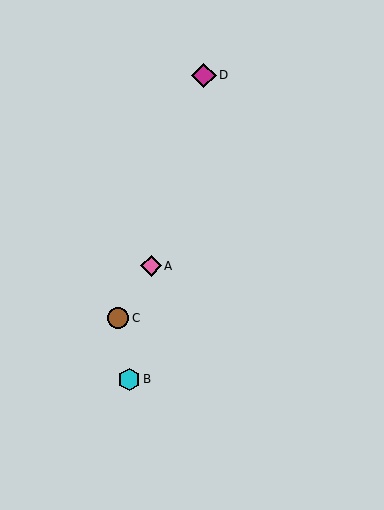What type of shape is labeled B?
Shape B is a cyan hexagon.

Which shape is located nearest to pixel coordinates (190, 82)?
The magenta diamond (labeled D) at (204, 75) is nearest to that location.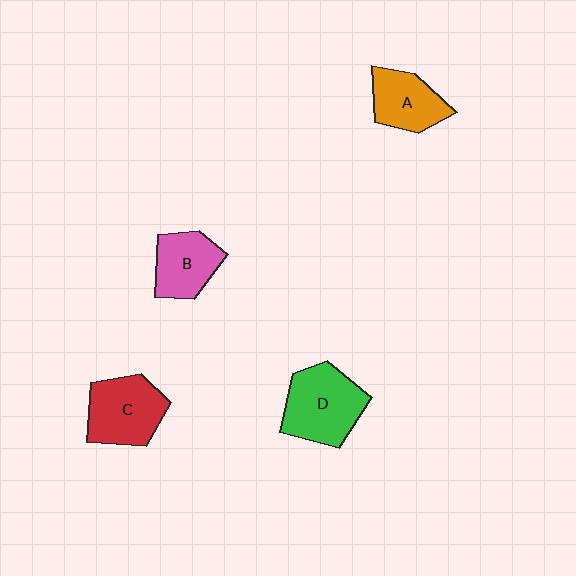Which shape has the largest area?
Shape D (green).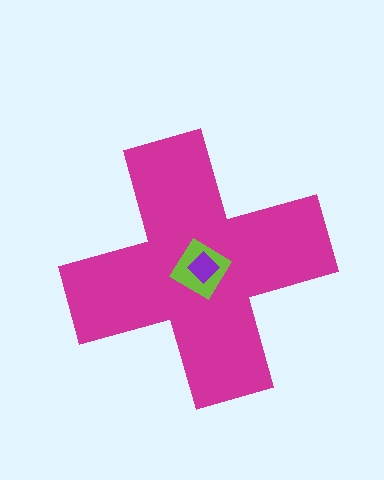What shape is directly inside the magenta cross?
The lime diamond.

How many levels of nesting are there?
3.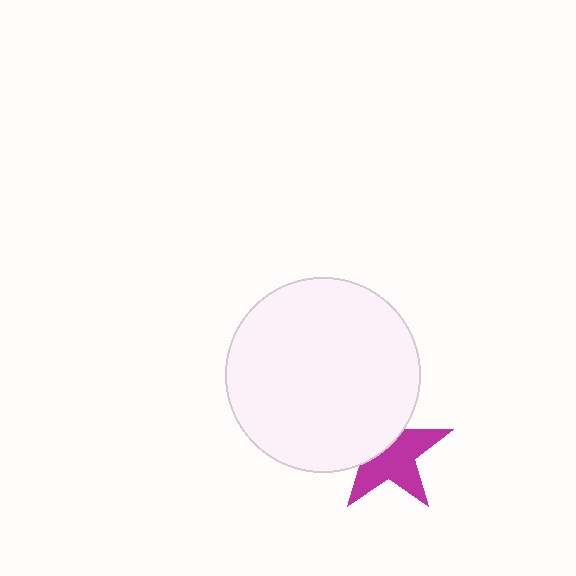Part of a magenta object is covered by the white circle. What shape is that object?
It is a star.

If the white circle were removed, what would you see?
You would see the complete magenta star.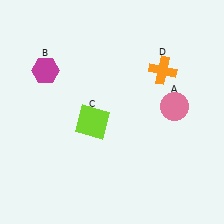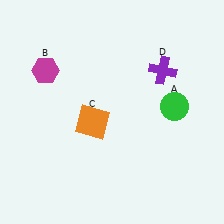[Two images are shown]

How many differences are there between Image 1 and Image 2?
There are 3 differences between the two images.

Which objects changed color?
A changed from pink to green. C changed from lime to orange. D changed from orange to purple.